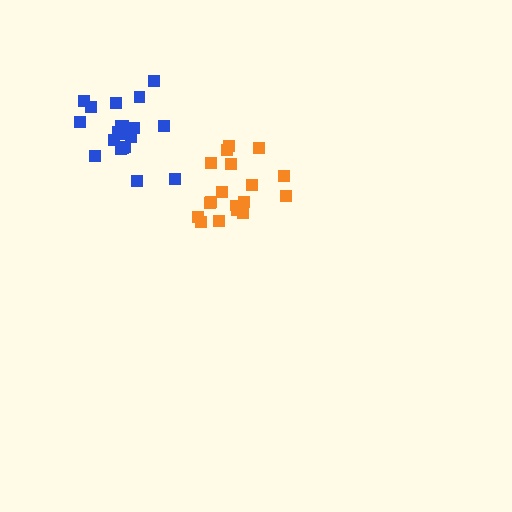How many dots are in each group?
Group 1: 18 dots, Group 2: 20 dots (38 total).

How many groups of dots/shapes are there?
There are 2 groups.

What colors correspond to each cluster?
The clusters are colored: orange, blue.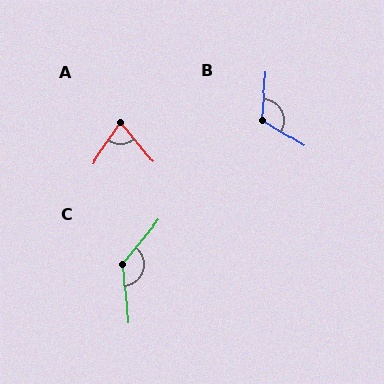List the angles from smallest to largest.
A (74°), B (116°), C (135°).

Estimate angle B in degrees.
Approximately 116 degrees.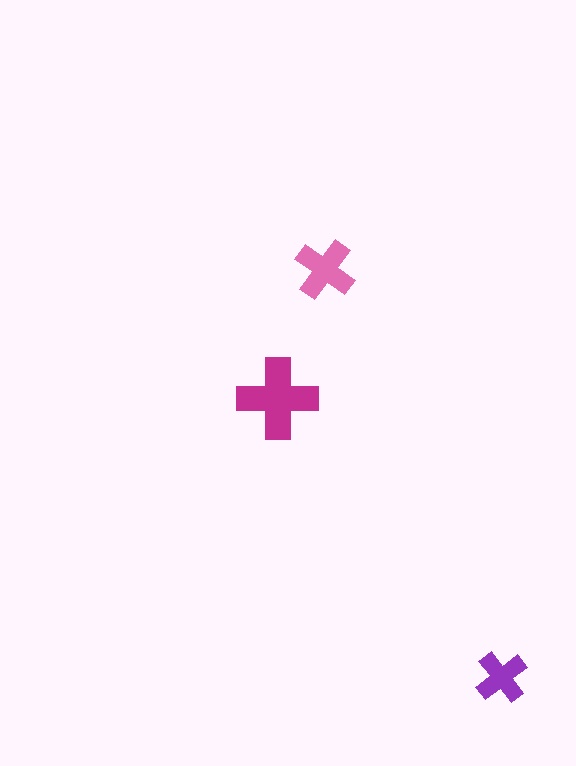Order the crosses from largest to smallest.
the magenta one, the pink one, the purple one.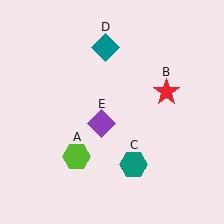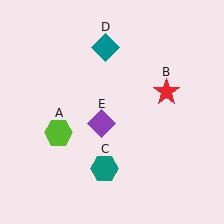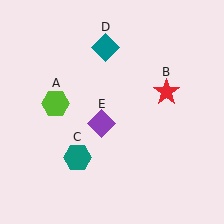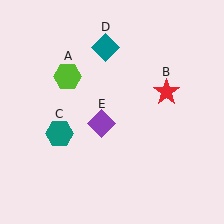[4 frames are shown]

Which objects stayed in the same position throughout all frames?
Red star (object B) and teal diamond (object D) and purple diamond (object E) remained stationary.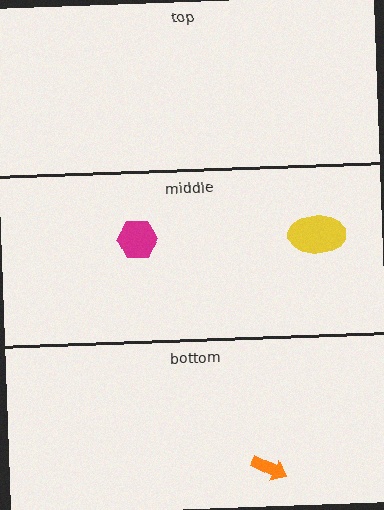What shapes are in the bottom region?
The orange arrow.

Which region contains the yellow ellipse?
The middle region.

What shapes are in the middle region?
The magenta hexagon, the yellow ellipse.